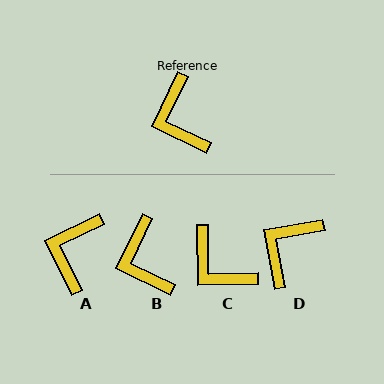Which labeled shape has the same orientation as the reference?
B.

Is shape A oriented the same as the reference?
No, it is off by about 38 degrees.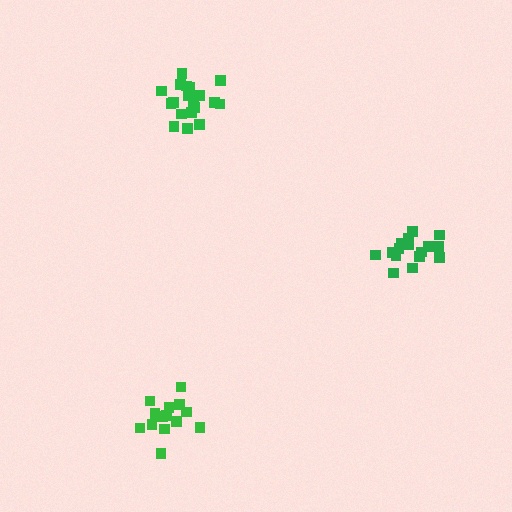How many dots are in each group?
Group 1: 14 dots, Group 2: 17 dots, Group 3: 19 dots (50 total).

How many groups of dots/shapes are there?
There are 3 groups.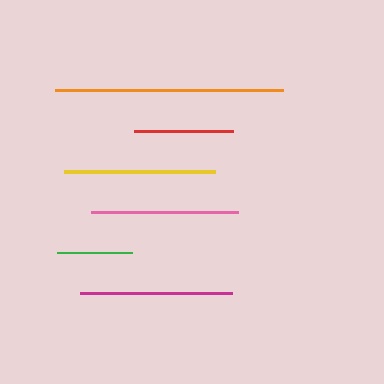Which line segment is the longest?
The orange line is the longest at approximately 228 pixels.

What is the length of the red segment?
The red segment is approximately 99 pixels long.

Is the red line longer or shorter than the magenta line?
The magenta line is longer than the red line.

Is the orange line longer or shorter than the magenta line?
The orange line is longer than the magenta line.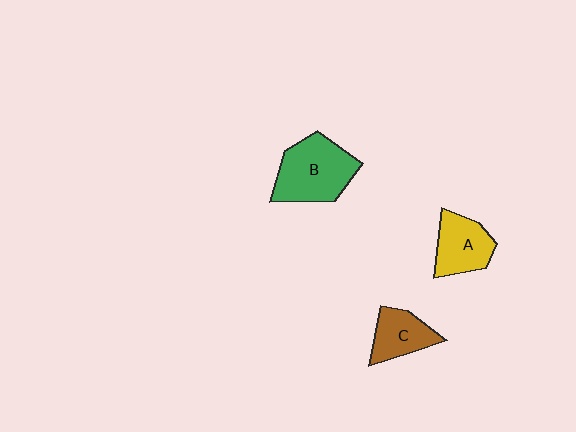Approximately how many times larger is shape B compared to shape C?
Approximately 1.7 times.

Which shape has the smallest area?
Shape C (brown).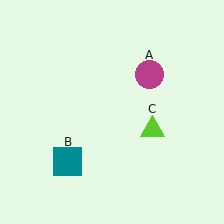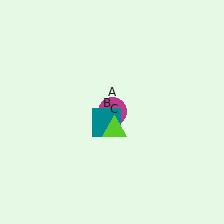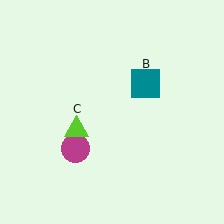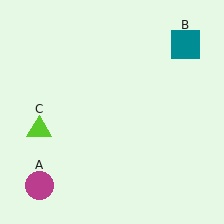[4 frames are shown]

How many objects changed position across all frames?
3 objects changed position: magenta circle (object A), teal square (object B), lime triangle (object C).